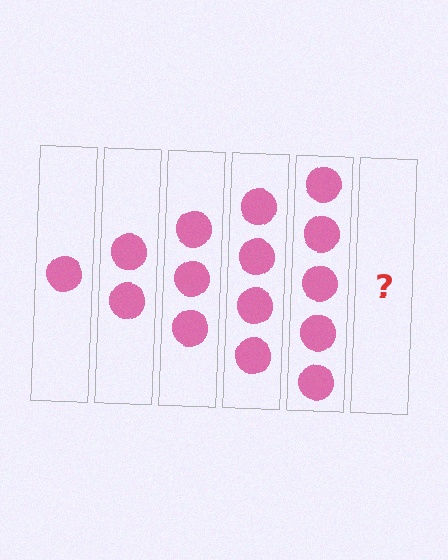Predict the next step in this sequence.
The next step is 6 circles.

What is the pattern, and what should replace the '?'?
The pattern is that each step adds one more circle. The '?' should be 6 circles.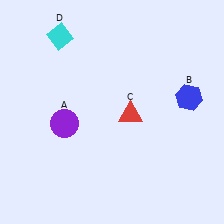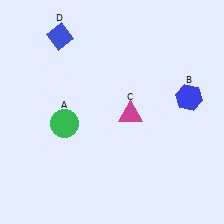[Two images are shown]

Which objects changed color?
A changed from purple to green. C changed from red to magenta. D changed from cyan to blue.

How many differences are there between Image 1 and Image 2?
There are 3 differences between the two images.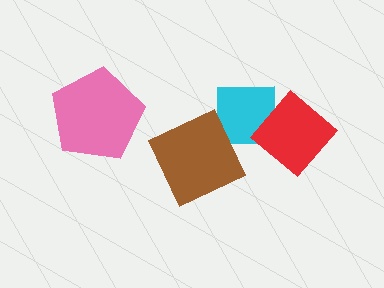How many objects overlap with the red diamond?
1 object overlaps with the red diamond.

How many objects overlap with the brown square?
1 object overlaps with the brown square.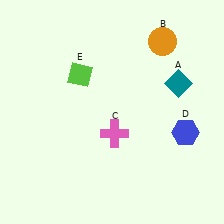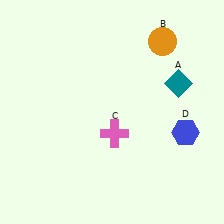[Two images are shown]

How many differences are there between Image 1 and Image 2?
There is 1 difference between the two images.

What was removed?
The lime diamond (E) was removed in Image 2.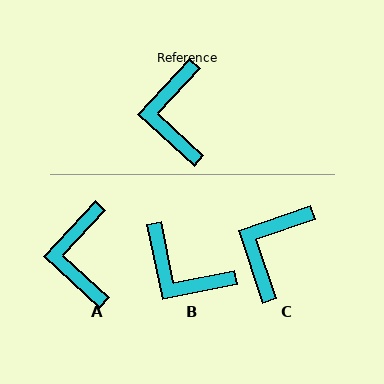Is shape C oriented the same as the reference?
No, it is off by about 28 degrees.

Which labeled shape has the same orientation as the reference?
A.